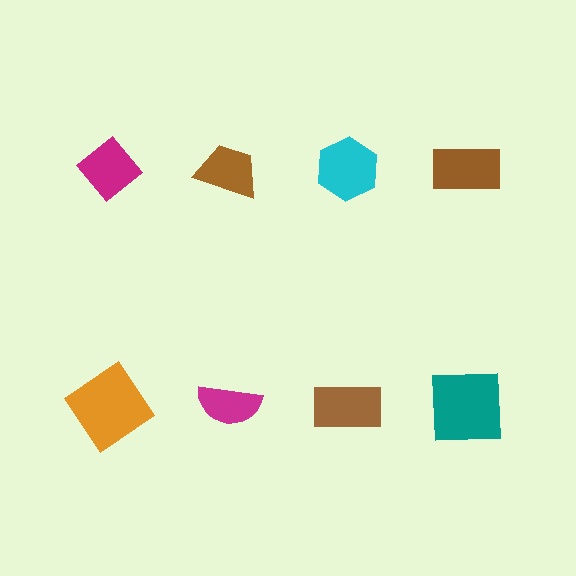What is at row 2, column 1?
An orange diamond.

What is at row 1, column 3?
A cyan hexagon.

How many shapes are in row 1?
4 shapes.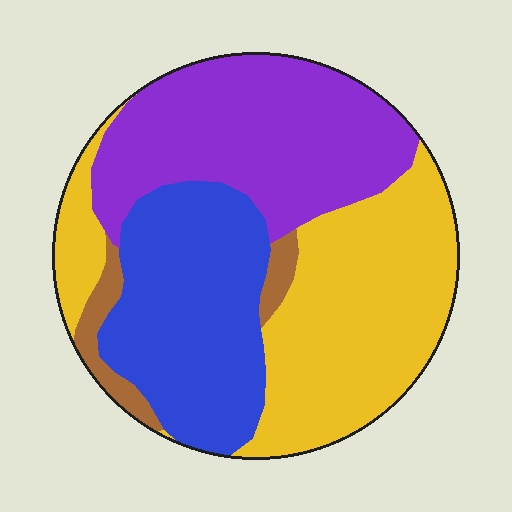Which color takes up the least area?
Brown, at roughly 5%.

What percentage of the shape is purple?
Purple covers roughly 30% of the shape.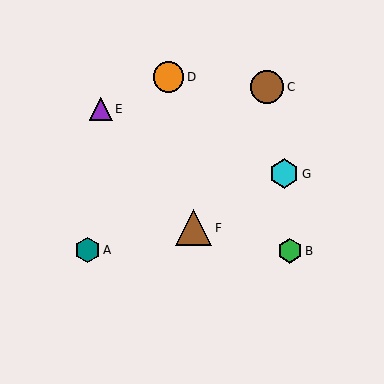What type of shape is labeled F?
Shape F is a brown triangle.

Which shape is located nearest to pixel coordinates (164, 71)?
The orange circle (labeled D) at (168, 77) is nearest to that location.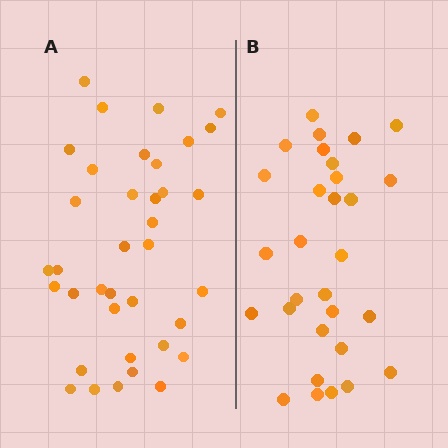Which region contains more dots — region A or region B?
Region A (the left region) has more dots.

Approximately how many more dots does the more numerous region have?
Region A has roughly 8 or so more dots than region B.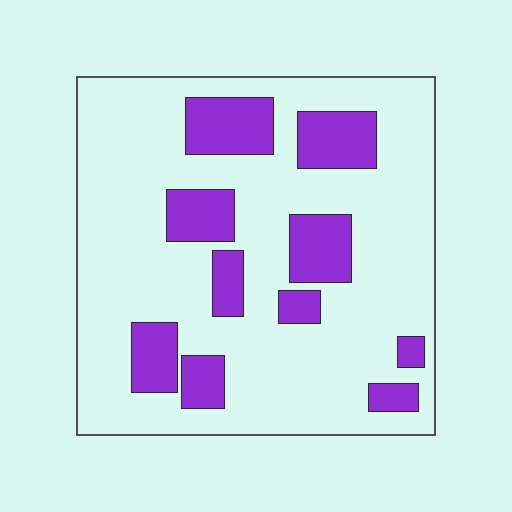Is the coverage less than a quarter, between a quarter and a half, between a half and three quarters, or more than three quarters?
Less than a quarter.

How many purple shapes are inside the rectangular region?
10.